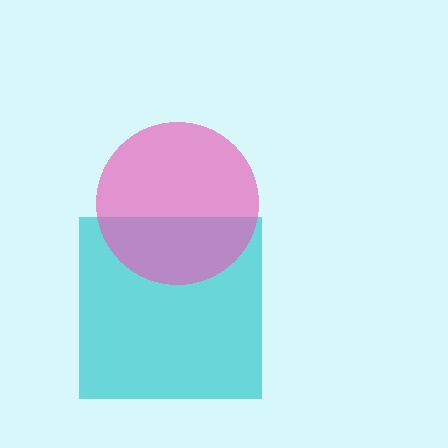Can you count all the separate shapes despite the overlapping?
Yes, there are 2 separate shapes.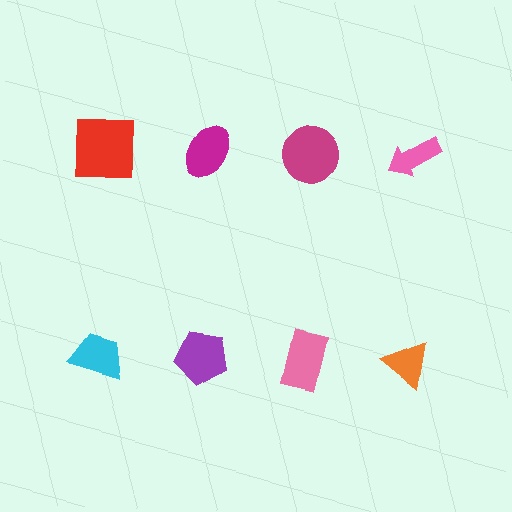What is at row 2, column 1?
A cyan trapezoid.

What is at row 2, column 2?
A purple pentagon.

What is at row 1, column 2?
A magenta ellipse.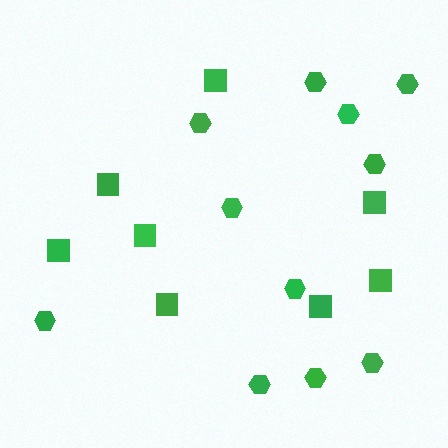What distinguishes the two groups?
There are 2 groups: one group of hexagons (11) and one group of squares (8).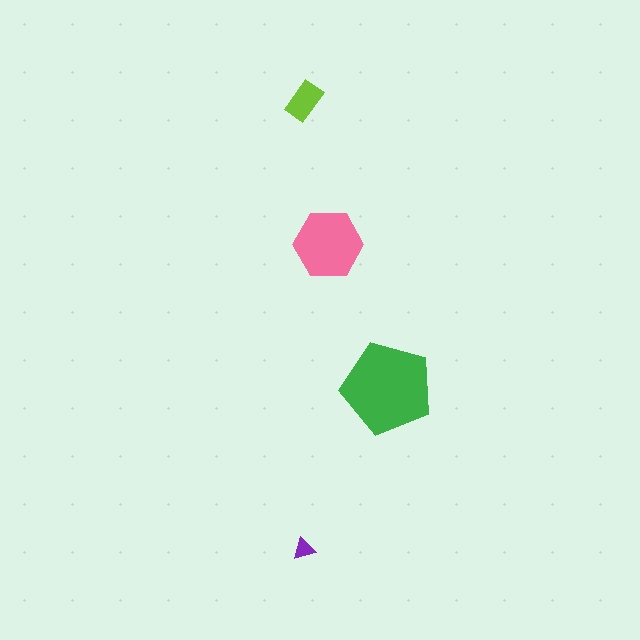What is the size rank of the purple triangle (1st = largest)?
4th.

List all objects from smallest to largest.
The purple triangle, the lime rectangle, the pink hexagon, the green pentagon.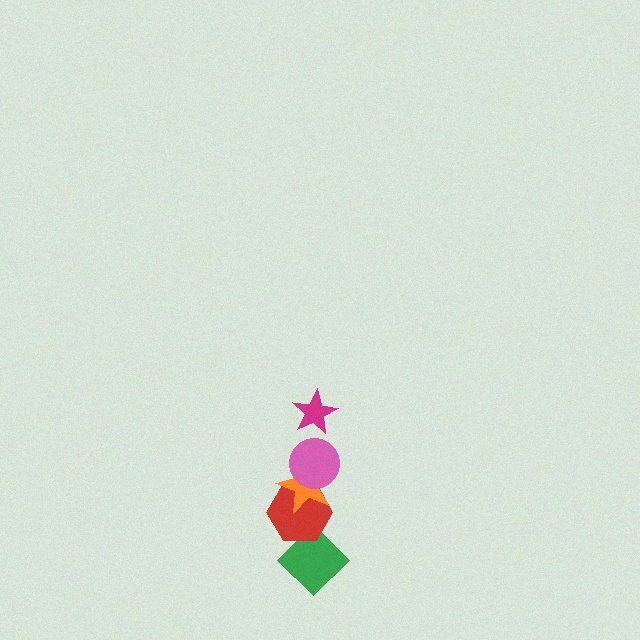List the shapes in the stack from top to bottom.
From top to bottom: the magenta star, the pink circle, the orange star, the red hexagon, the green diamond.